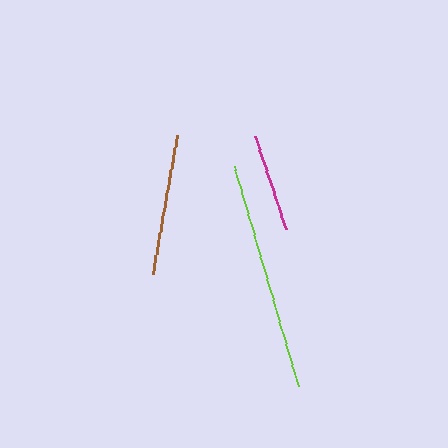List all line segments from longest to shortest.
From longest to shortest: lime, brown, magenta.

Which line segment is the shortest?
The magenta line is the shortest at approximately 97 pixels.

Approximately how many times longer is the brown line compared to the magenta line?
The brown line is approximately 1.5 times the length of the magenta line.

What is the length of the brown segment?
The brown segment is approximately 142 pixels long.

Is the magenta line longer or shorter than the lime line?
The lime line is longer than the magenta line.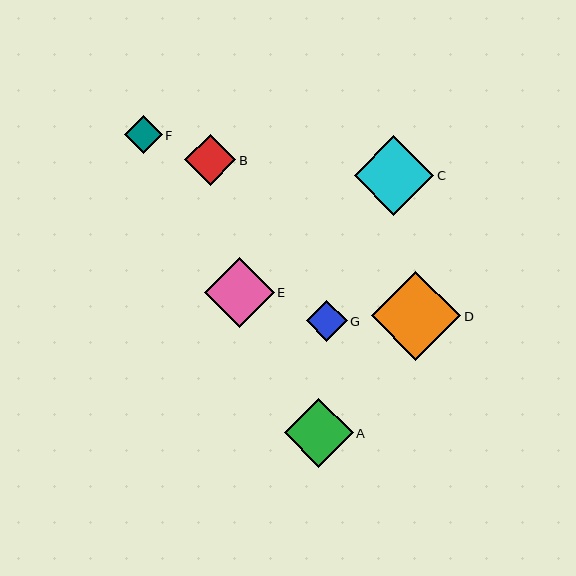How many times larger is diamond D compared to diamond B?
Diamond D is approximately 1.7 times the size of diamond B.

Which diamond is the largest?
Diamond D is the largest with a size of approximately 89 pixels.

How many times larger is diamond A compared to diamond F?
Diamond A is approximately 1.8 times the size of diamond F.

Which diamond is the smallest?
Diamond F is the smallest with a size of approximately 38 pixels.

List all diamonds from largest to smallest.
From largest to smallest: D, C, E, A, B, G, F.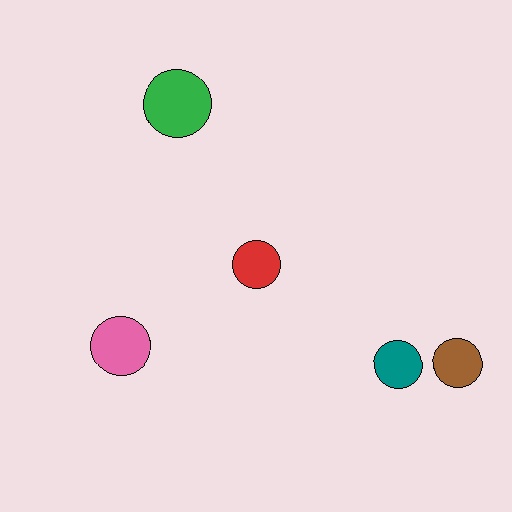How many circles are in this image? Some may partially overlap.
There are 5 circles.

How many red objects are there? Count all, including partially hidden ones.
There is 1 red object.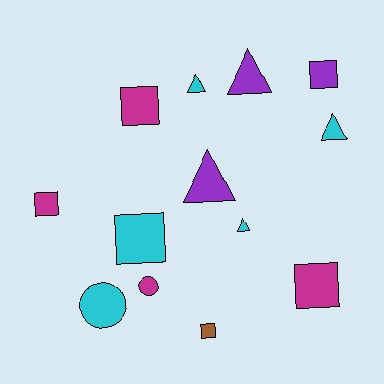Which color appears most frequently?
Cyan, with 5 objects.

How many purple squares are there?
There is 1 purple square.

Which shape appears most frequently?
Square, with 6 objects.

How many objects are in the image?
There are 13 objects.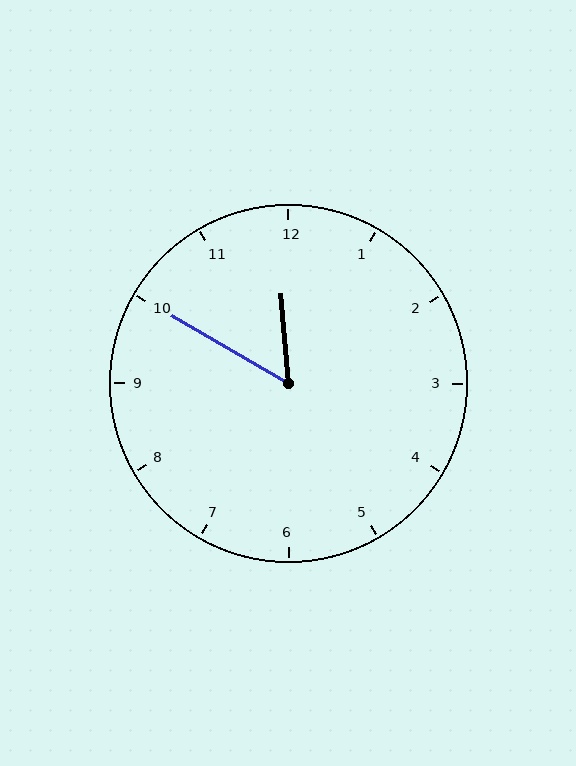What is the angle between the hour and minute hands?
Approximately 55 degrees.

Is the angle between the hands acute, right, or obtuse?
It is acute.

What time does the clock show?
11:50.